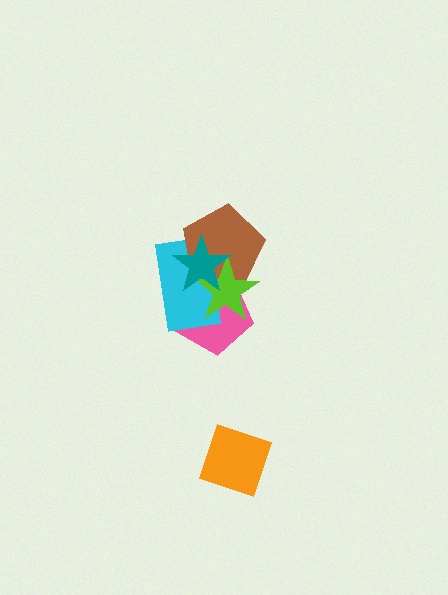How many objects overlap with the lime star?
4 objects overlap with the lime star.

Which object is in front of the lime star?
The teal star is in front of the lime star.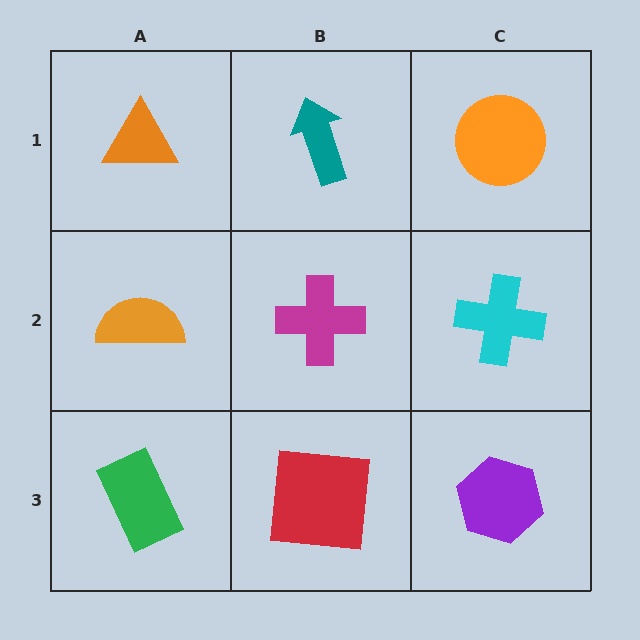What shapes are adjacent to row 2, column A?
An orange triangle (row 1, column A), a green rectangle (row 3, column A), a magenta cross (row 2, column B).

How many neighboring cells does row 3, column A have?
2.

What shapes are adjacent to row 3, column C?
A cyan cross (row 2, column C), a red square (row 3, column B).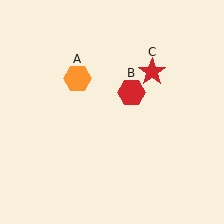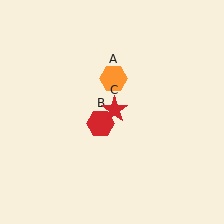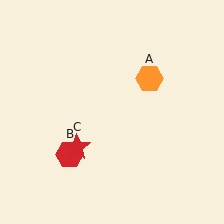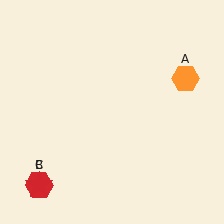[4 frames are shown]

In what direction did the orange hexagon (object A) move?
The orange hexagon (object A) moved right.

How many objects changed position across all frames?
3 objects changed position: orange hexagon (object A), red hexagon (object B), red star (object C).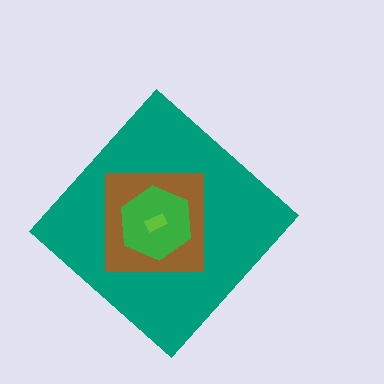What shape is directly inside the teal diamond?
The brown square.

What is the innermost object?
The lime rectangle.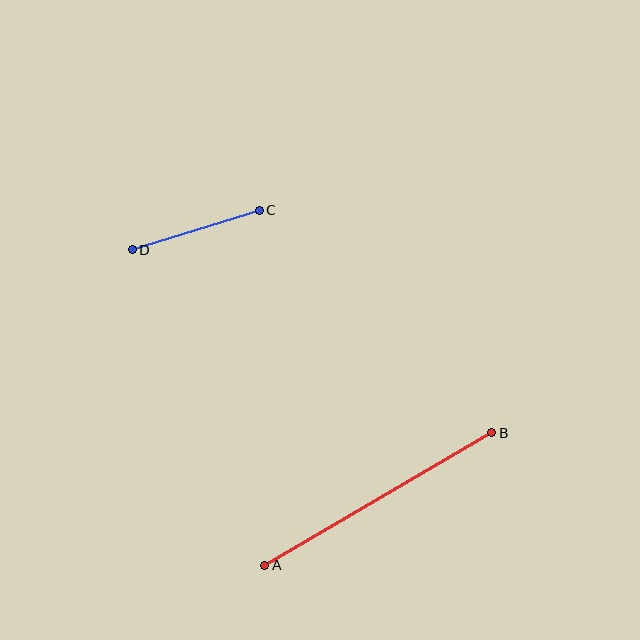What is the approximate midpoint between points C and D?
The midpoint is at approximately (196, 230) pixels.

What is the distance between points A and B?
The distance is approximately 263 pixels.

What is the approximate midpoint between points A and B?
The midpoint is at approximately (378, 499) pixels.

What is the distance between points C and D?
The distance is approximately 133 pixels.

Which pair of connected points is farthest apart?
Points A and B are farthest apart.